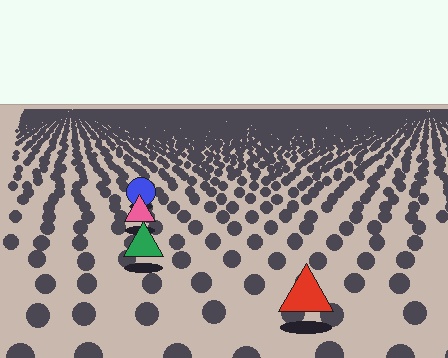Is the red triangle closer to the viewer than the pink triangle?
Yes. The red triangle is closer — you can tell from the texture gradient: the ground texture is coarser near it.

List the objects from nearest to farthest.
From nearest to farthest: the red triangle, the green triangle, the pink triangle, the blue circle.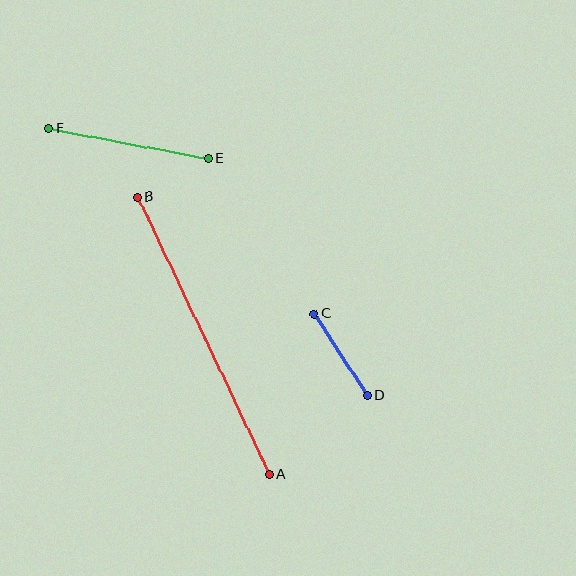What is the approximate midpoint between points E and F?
The midpoint is at approximately (128, 144) pixels.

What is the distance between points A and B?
The distance is approximately 307 pixels.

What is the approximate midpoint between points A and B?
The midpoint is at approximately (204, 336) pixels.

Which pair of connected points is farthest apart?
Points A and B are farthest apart.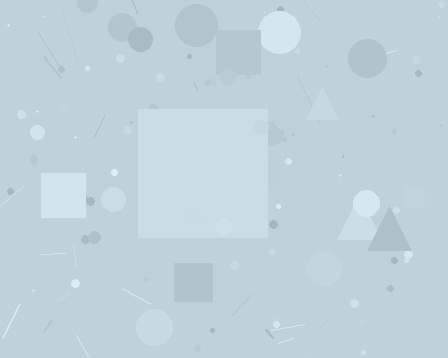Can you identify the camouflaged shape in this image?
The camouflaged shape is a square.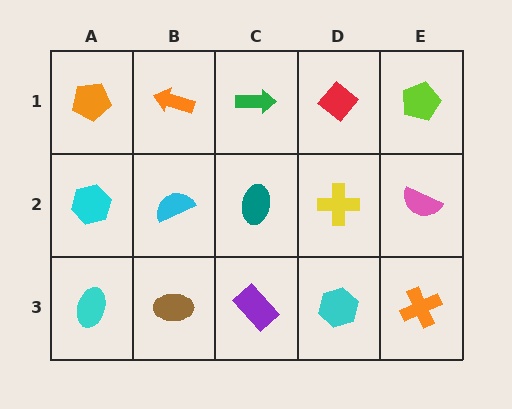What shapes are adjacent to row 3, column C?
A teal ellipse (row 2, column C), a brown ellipse (row 3, column B), a cyan hexagon (row 3, column D).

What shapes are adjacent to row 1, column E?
A pink semicircle (row 2, column E), a red diamond (row 1, column D).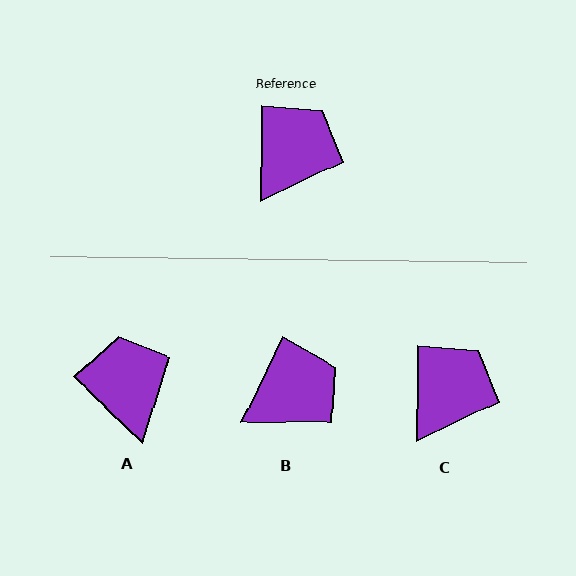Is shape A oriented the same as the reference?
No, it is off by about 47 degrees.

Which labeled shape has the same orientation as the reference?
C.